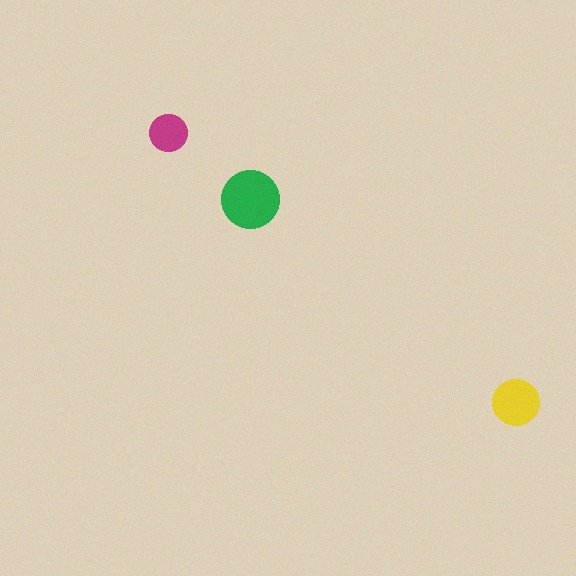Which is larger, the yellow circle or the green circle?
The green one.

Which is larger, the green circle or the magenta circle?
The green one.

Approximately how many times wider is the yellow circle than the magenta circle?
About 1.5 times wider.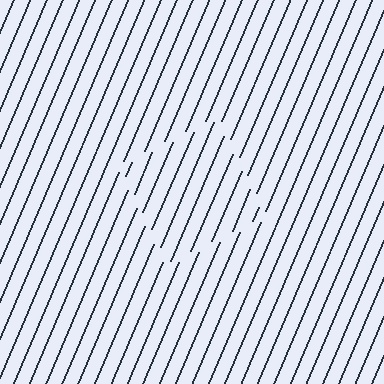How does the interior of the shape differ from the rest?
The interior of the shape contains the same grating, shifted by half a period — the contour is defined by the phase discontinuity where line-ends from the inner and outer gratings abut.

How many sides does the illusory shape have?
4 sides — the line-ends trace a square.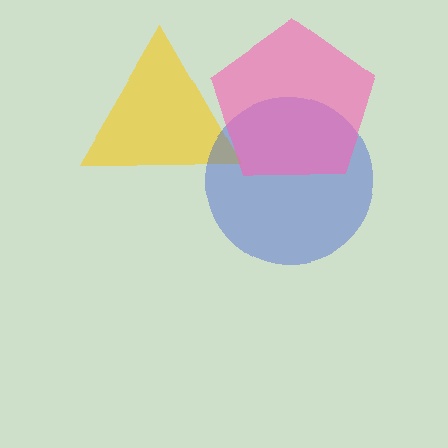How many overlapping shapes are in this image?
There are 3 overlapping shapes in the image.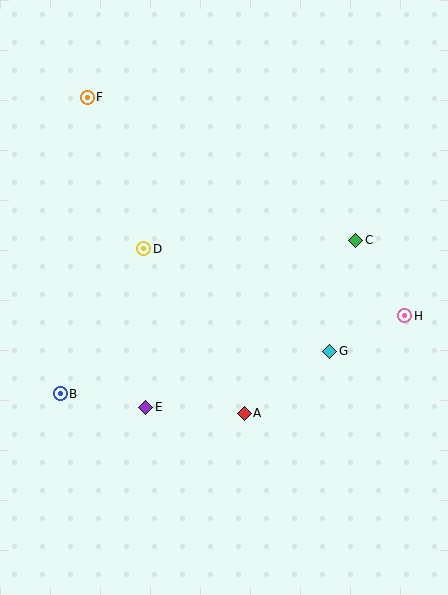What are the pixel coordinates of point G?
Point G is at (330, 351).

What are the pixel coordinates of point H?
Point H is at (405, 316).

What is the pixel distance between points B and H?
The distance between B and H is 354 pixels.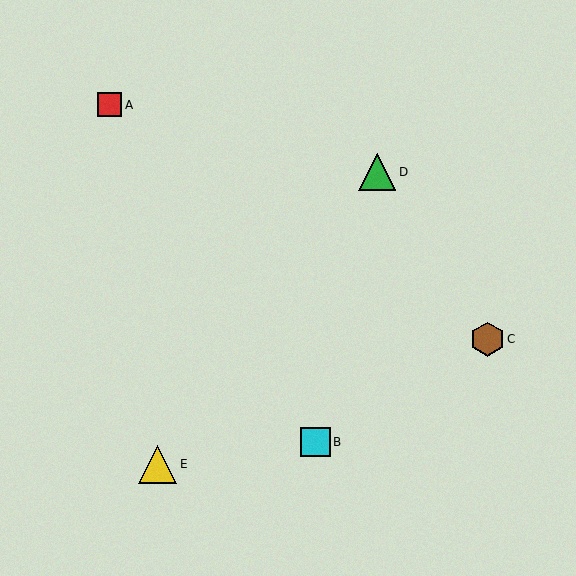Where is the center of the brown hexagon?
The center of the brown hexagon is at (487, 339).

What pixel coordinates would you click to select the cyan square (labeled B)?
Click at (315, 442) to select the cyan square B.